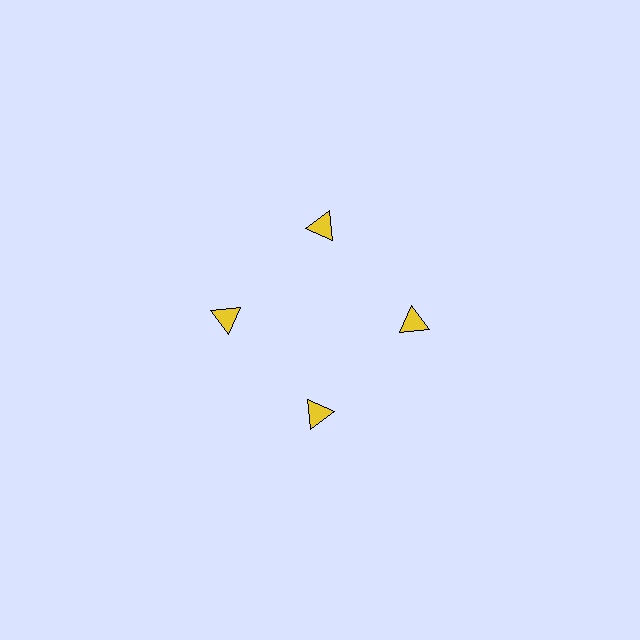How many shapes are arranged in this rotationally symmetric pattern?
There are 4 shapes, arranged in 4 groups of 1.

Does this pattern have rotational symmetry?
Yes, this pattern has 4-fold rotational symmetry. It looks the same after rotating 90 degrees around the center.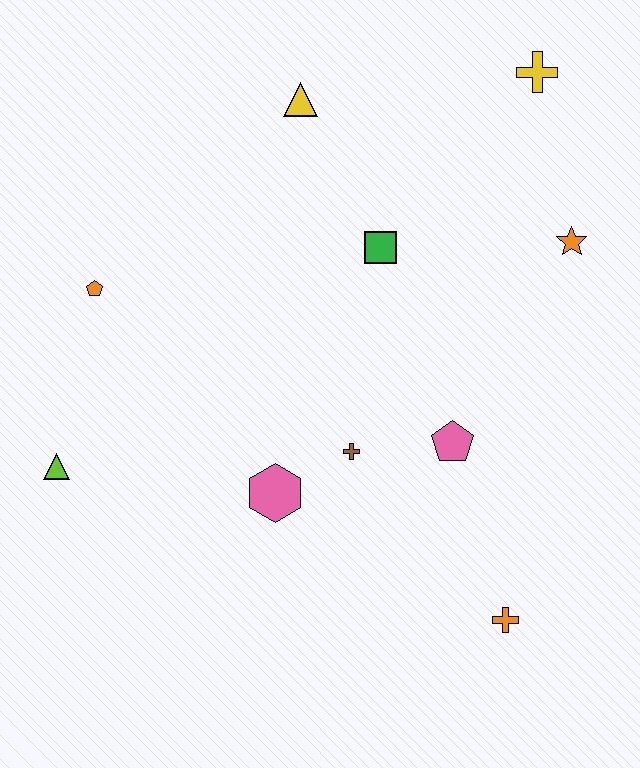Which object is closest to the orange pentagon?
The lime triangle is closest to the orange pentagon.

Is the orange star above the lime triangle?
Yes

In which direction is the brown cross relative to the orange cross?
The brown cross is above the orange cross.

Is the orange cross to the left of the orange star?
Yes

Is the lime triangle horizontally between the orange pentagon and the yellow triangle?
No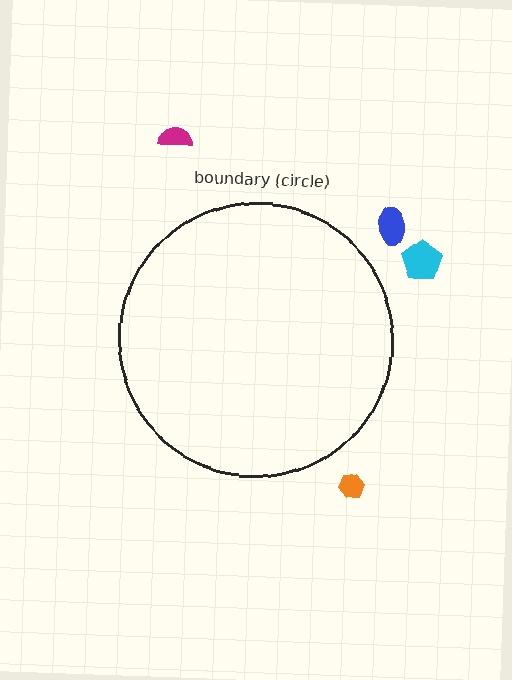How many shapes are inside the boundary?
0 inside, 4 outside.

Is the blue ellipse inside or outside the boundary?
Outside.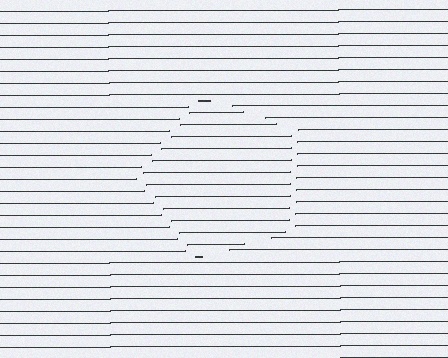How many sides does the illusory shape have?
5 sides — the line-ends trace a pentagon.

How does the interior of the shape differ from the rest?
The interior of the shape contains the same grating, shifted by half a period — the contour is defined by the phase discontinuity where line-ends from the inner and outer gratings abut.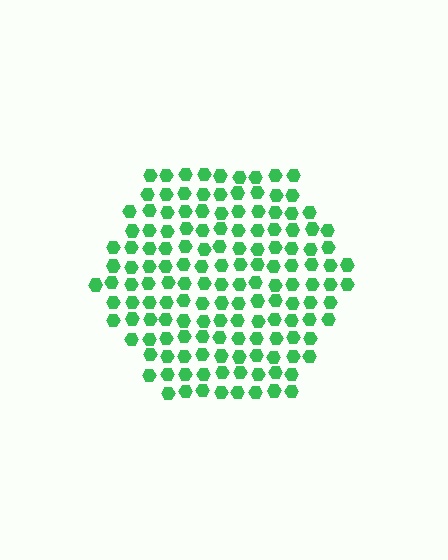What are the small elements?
The small elements are hexagons.